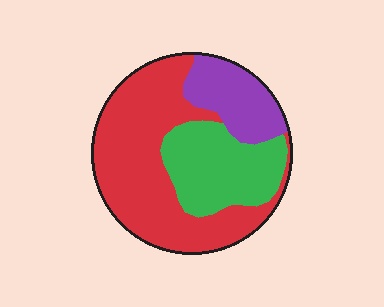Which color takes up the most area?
Red, at roughly 55%.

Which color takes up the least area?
Purple, at roughly 20%.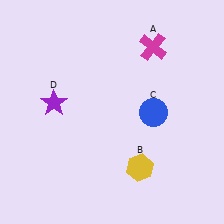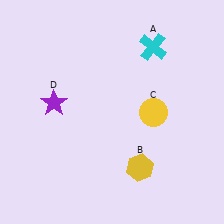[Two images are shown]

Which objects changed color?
A changed from magenta to cyan. C changed from blue to yellow.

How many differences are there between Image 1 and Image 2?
There are 2 differences between the two images.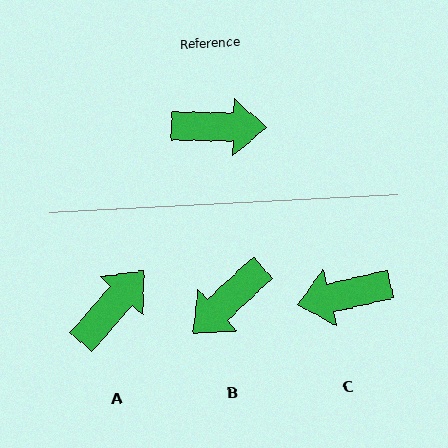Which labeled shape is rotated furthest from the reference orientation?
C, about 166 degrees away.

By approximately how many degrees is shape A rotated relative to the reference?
Approximately 50 degrees counter-clockwise.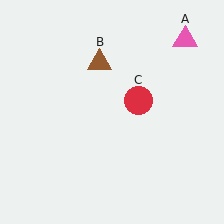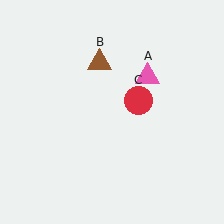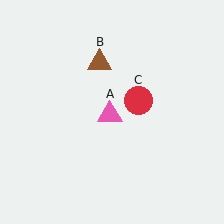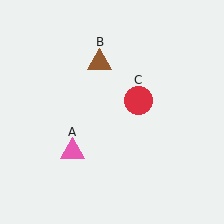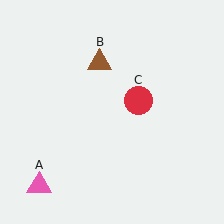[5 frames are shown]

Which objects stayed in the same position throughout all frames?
Brown triangle (object B) and red circle (object C) remained stationary.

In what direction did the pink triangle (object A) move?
The pink triangle (object A) moved down and to the left.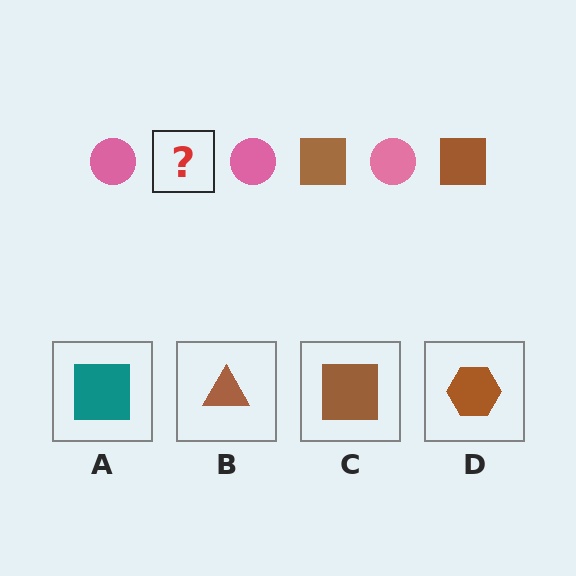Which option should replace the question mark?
Option C.